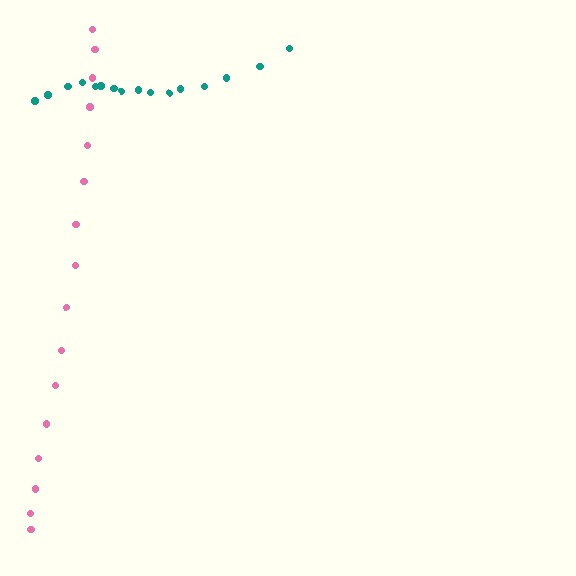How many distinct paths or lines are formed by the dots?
There are 2 distinct paths.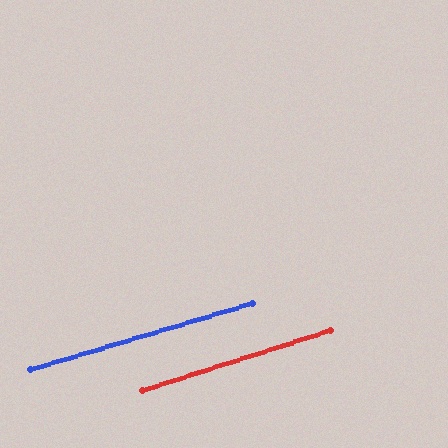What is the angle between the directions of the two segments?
Approximately 1 degree.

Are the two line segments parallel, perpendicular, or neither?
Parallel — their directions differ by only 1.4°.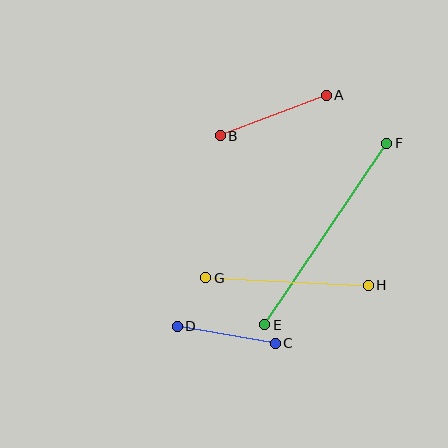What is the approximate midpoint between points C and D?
The midpoint is at approximately (226, 335) pixels.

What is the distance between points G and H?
The distance is approximately 162 pixels.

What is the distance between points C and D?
The distance is approximately 100 pixels.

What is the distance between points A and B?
The distance is approximately 113 pixels.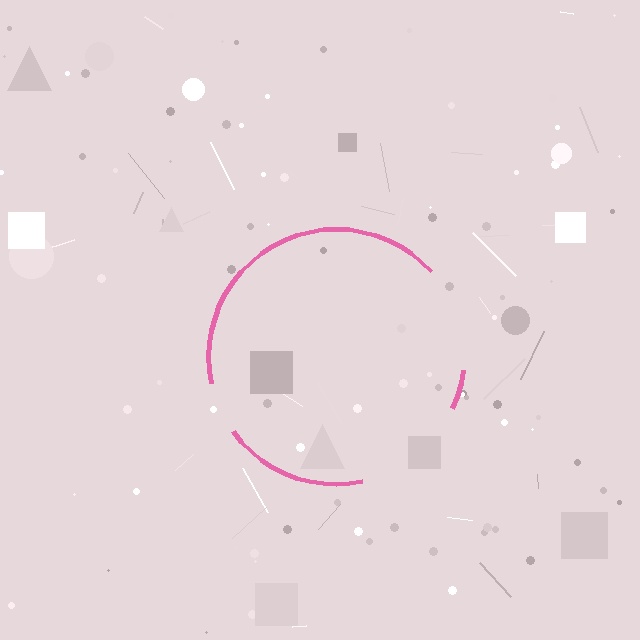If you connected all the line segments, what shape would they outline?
They would outline a circle.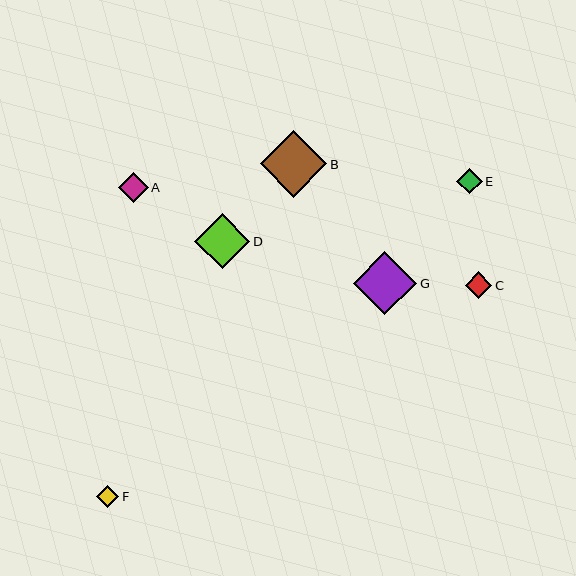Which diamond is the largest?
Diamond B is the largest with a size of approximately 67 pixels.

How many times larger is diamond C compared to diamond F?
Diamond C is approximately 1.2 times the size of diamond F.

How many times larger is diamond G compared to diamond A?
Diamond G is approximately 2.1 times the size of diamond A.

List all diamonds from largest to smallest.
From largest to smallest: B, G, D, A, C, E, F.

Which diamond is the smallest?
Diamond F is the smallest with a size of approximately 22 pixels.